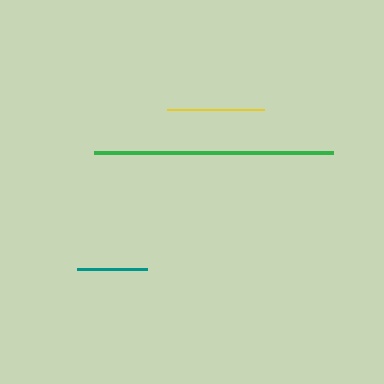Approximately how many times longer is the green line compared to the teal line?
The green line is approximately 3.4 times the length of the teal line.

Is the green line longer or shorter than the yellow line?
The green line is longer than the yellow line.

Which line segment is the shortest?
The teal line is the shortest at approximately 71 pixels.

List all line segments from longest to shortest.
From longest to shortest: green, yellow, teal.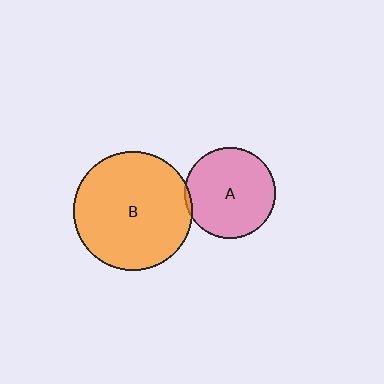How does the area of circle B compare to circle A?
Approximately 1.7 times.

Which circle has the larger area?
Circle B (orange).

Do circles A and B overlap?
Yes.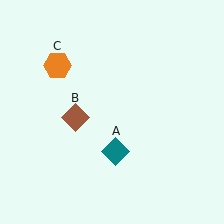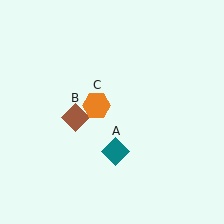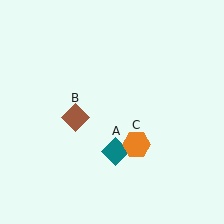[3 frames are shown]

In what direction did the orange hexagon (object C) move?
The orange hexagon (object C) moved down and to the right.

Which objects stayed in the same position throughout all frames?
Teal diamond (object A) and brown diamond (object B) remained stationary.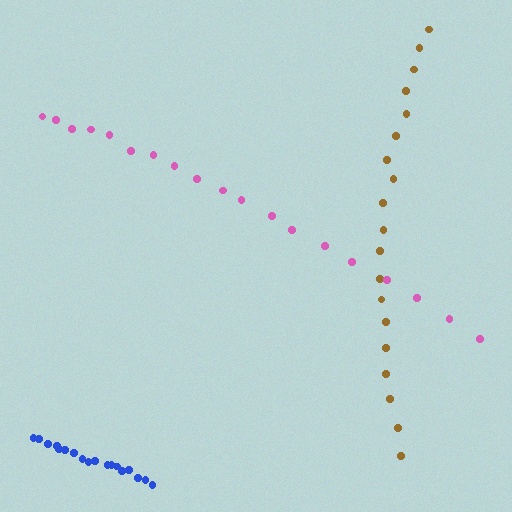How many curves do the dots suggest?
There are 3 distinct paths.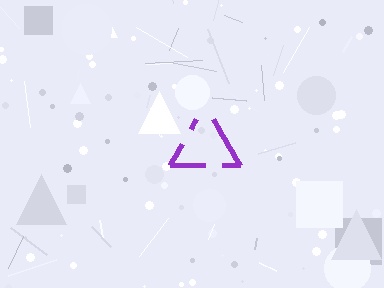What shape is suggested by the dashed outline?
The dashed outline suggests a triangle.